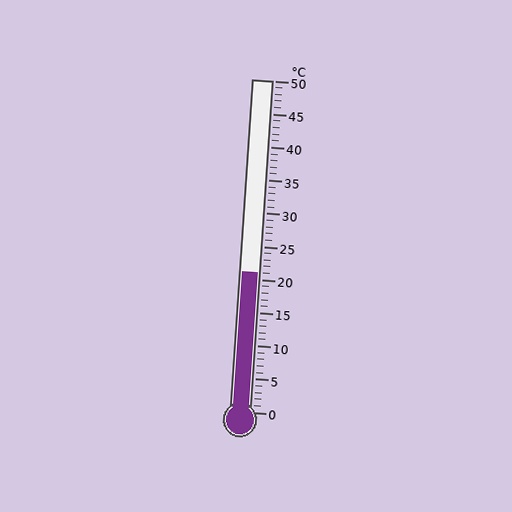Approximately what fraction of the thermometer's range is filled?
The thermometer is filled to approximately 40% of its range.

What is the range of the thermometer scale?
The thermometer scale ranges from 0°C to 50°C.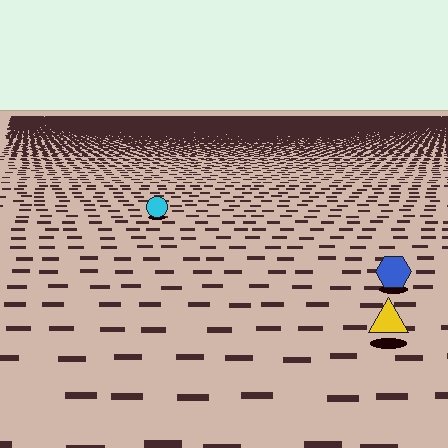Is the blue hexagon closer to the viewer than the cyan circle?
Yes. The blue hexagon is closer — you can tell from the texture gradient: the ground texture is coarser near it.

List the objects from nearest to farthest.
From nearest to farthest: the yellow triangle, the blue hexagon, the cyan circle.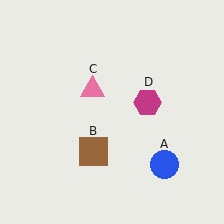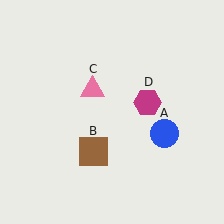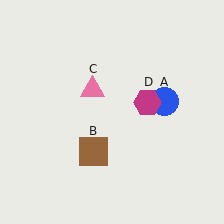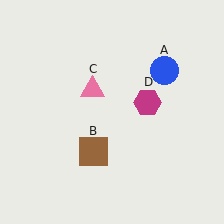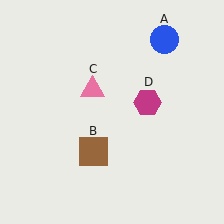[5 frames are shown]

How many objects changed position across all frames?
1 object changed position: blue circle (object A).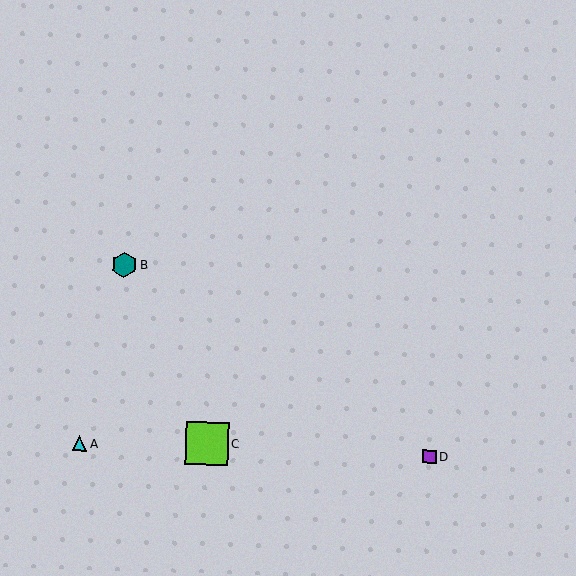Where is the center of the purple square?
The center of the purple square is at (429, 456).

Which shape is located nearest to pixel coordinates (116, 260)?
The teal hexagon (labeled B) at (124, 265) is nearest to that location.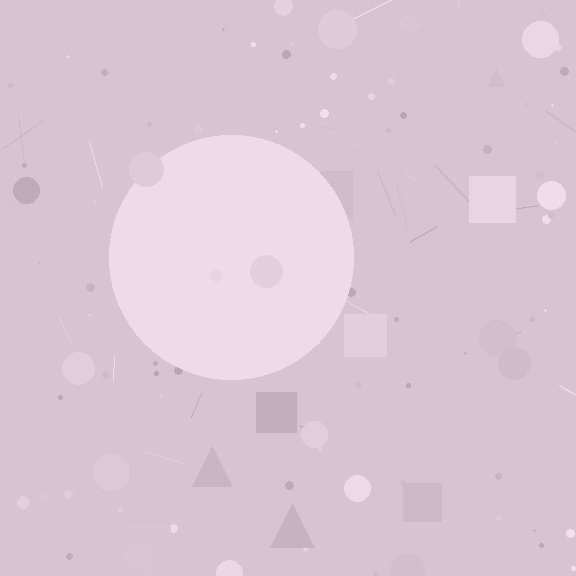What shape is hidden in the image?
A circle is hidden in the image.